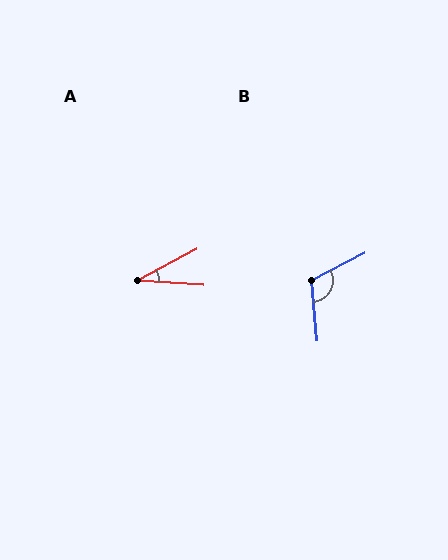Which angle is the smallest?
A, at approximately 31 degrees.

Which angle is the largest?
B, at approximately 112 degrees.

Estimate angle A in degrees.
Approximately 31 degrees.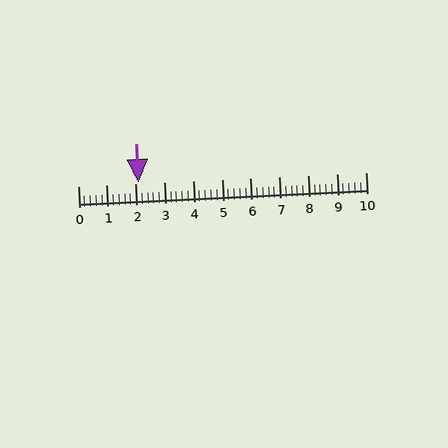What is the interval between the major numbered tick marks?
The major tick marks are spaced 1 units apart.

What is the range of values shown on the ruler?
The ruler shows values from 0 to 10.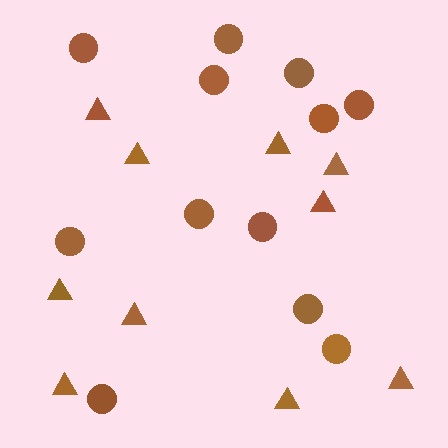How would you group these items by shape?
There are 2 groups: one group of circles (12) and one group of triangles (10).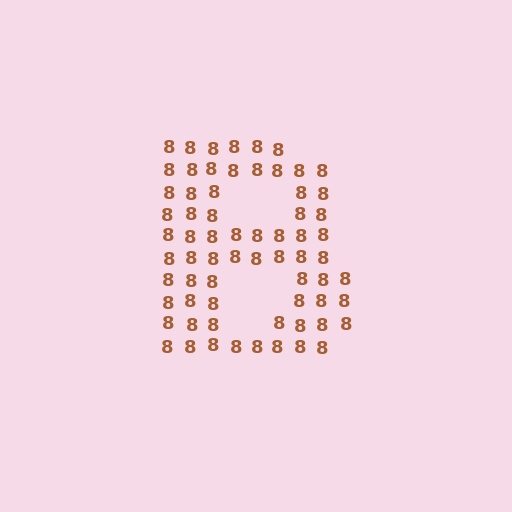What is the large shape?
The large shape is the letter B.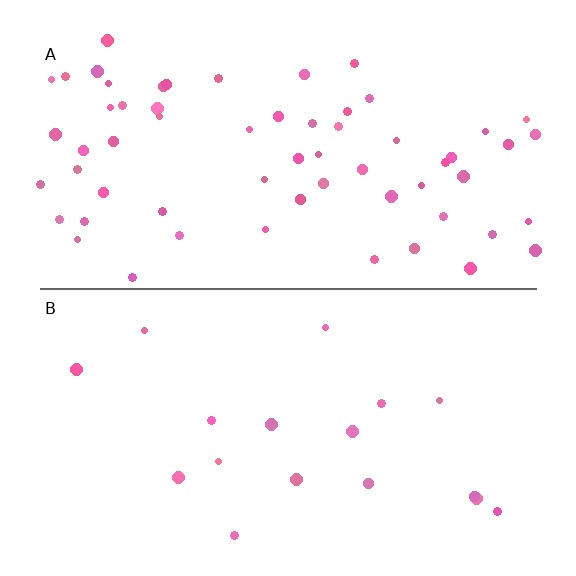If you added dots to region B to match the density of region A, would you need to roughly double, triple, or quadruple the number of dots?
Approximately triple.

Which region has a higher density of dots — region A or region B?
A (the top).